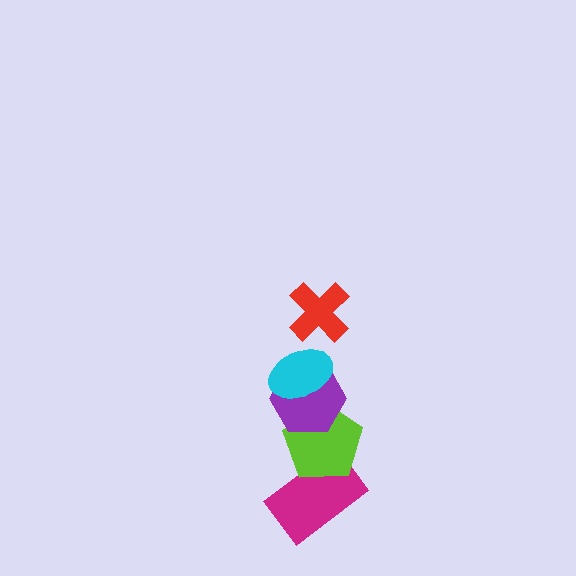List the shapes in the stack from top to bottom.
From top to bottom: the red cross, the cyan ellipse, the purple hexagon, the lime pentagon, the magenta rectangle.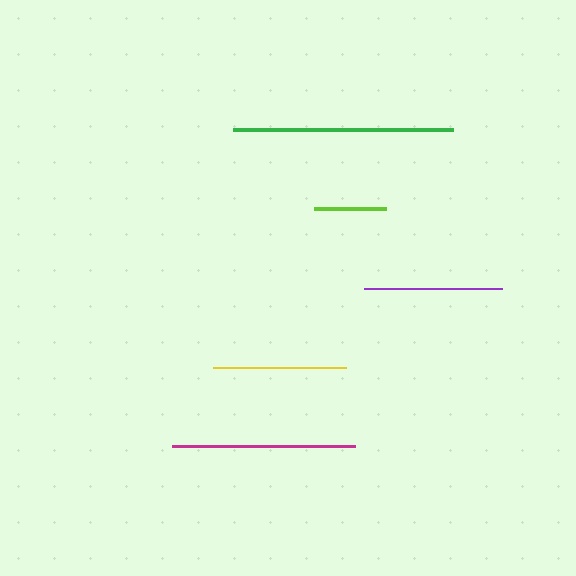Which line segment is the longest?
The green line is the longest at approximately 220 pixels.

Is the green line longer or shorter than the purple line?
The green line is longer than the purple line.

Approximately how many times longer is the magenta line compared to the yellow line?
The magenta line is approximately 1.4 times the length of the yellow line.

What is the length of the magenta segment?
The magenta segment is approximately 183 pixels long.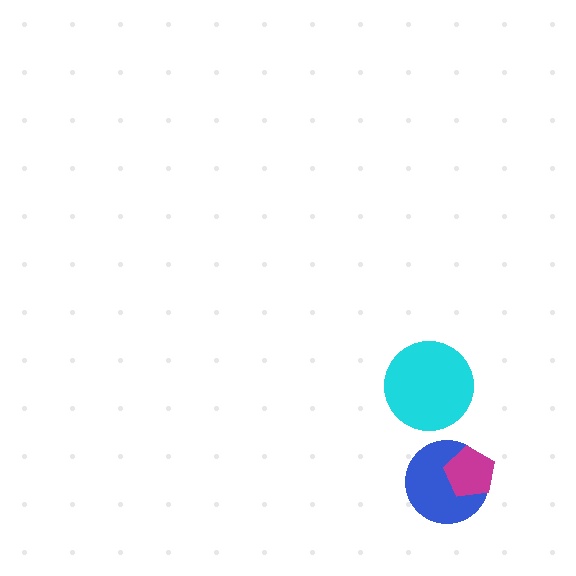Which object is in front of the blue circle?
The magenta pentagon is in front of the blue circle.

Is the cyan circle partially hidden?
No, no other shape covers it.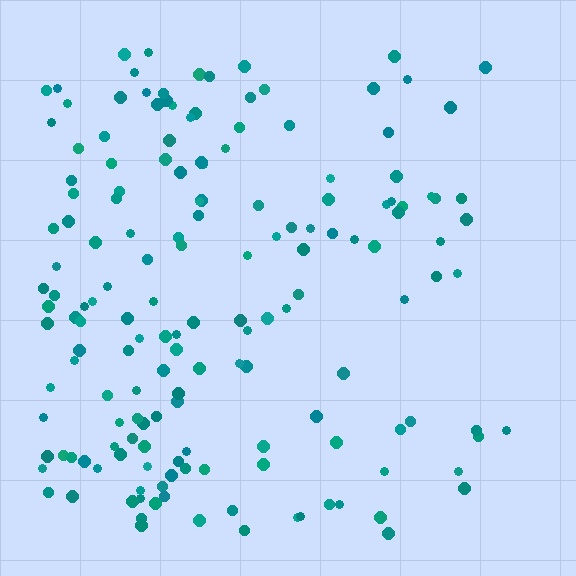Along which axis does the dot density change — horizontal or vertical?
Horizontal.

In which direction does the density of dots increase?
From right to left, with the left side densest.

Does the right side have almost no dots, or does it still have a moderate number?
Still a moderate number, just noticeably fewer than the left.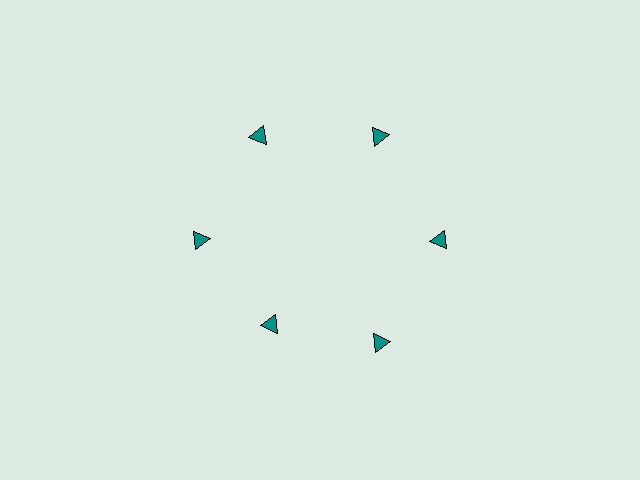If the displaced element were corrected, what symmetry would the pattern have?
It would have 6-fold rotational symmetry — the pattern would map onto itself every 60 degrees.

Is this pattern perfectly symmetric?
No. The 6 teal triangles are arranged in a ring, but one element near the 7 o'clock position is pulled inward toward the center, breaking the 6-fold rotational symmetry.